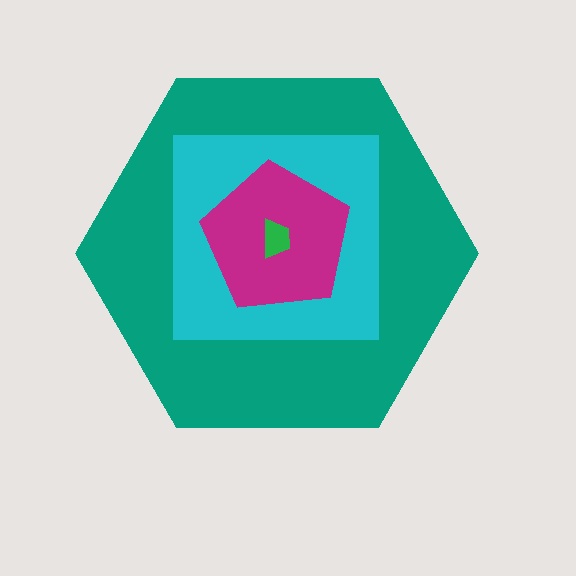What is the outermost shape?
The teal hexagon.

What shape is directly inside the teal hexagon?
The cyan square.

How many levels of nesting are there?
4.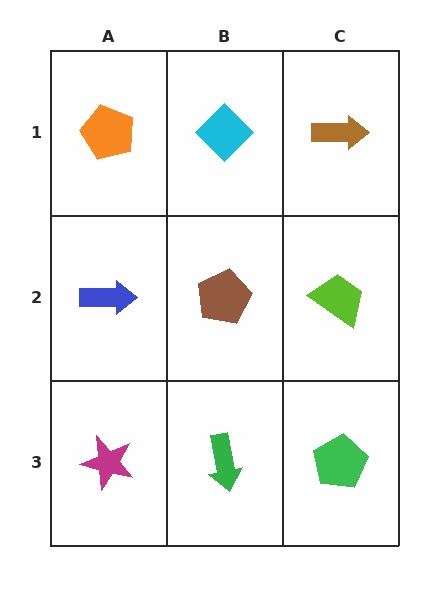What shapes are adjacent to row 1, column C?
A lime trapezoid (row 2, column C), a cyan diamond (row 1, column B).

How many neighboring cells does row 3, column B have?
3.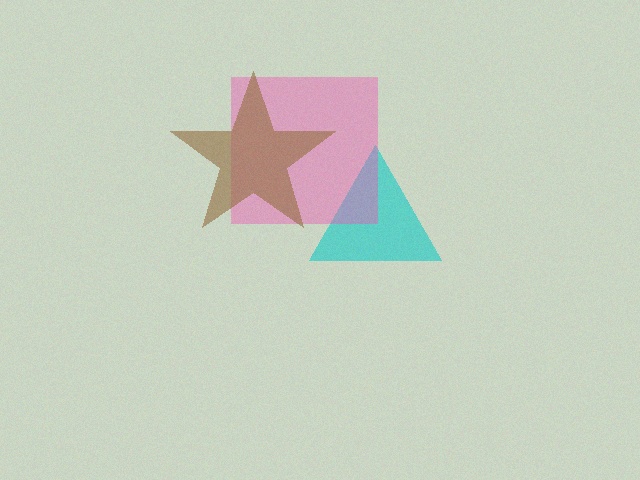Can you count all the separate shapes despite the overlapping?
Yes, there are 3 separate shapes.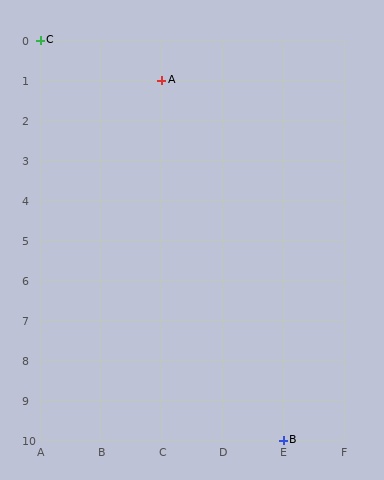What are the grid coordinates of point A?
Point A is at grid coordinates (C, 1).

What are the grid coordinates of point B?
Point B is at grid coordinates (E, 10).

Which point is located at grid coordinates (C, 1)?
Point A is at (C, 1).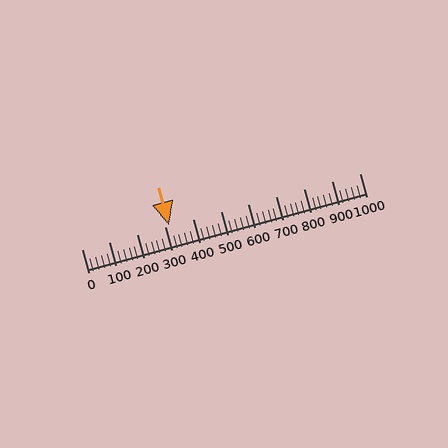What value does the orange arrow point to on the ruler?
The orange arrow points to approximately 313.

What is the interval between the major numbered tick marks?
The major tick marks are spaced 100 units apart.